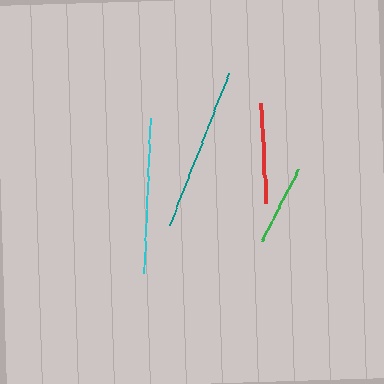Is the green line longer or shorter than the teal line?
The teal line is longer than the green line.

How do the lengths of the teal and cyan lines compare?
The teal and cyan lines are approximately the same length.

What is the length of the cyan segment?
The cyan segment is approximately 155 pixels long.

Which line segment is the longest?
The teal line is the longest at approximately 163 pixels.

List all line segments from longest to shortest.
From longest to shortest: teal, cyan, red, green.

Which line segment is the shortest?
The green line is the shortest at approximately 80 pixels.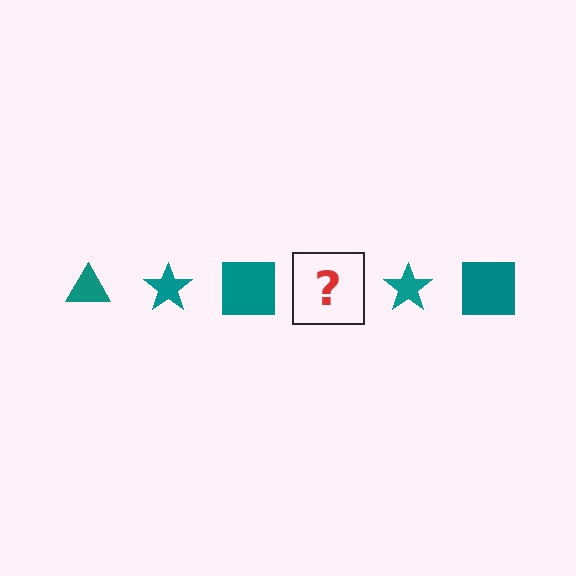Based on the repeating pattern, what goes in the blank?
The blank should be a teal triangle.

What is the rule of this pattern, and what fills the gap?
The rule is that the pattern cycles through triangle, star, square shapes in teal. The gap should be filled with a teal triangle.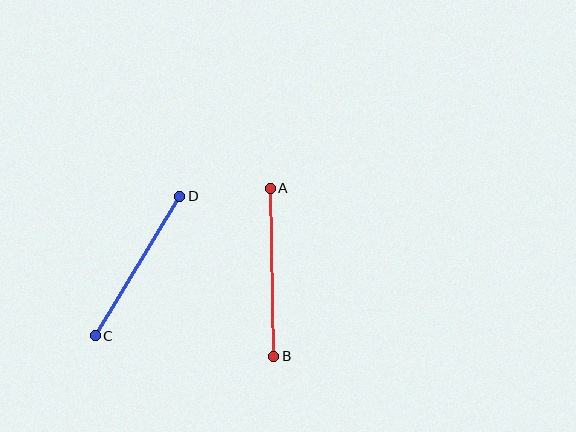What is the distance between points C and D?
The distance is approximately 163 pixels.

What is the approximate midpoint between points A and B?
The midpoint is at approximately (272, 272) pixels.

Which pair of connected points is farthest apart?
Points A and B are farthest apart.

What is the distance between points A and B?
The distance is approximately 168 pixels.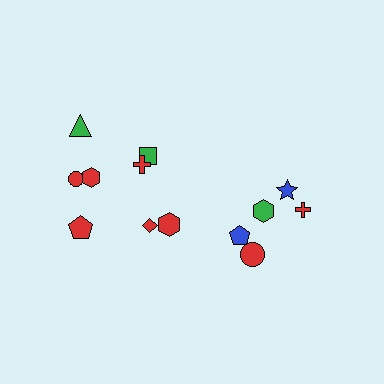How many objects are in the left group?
There are 8 objects.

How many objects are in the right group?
There are 5 objects.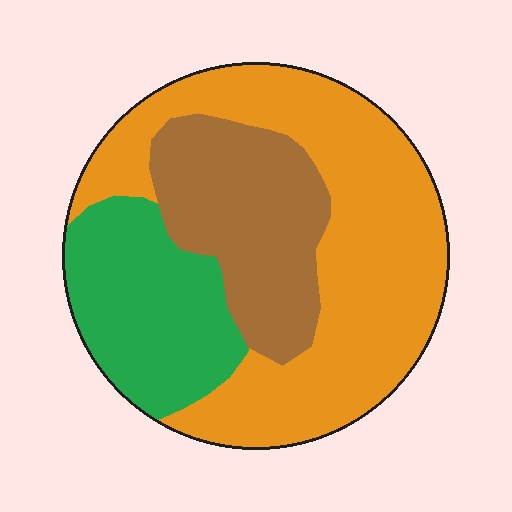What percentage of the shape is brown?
Brown covers around 25% of the shape.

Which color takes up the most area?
Orange, at roughly 50%.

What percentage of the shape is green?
Green takes up about one quarter (1/4) of the shape.